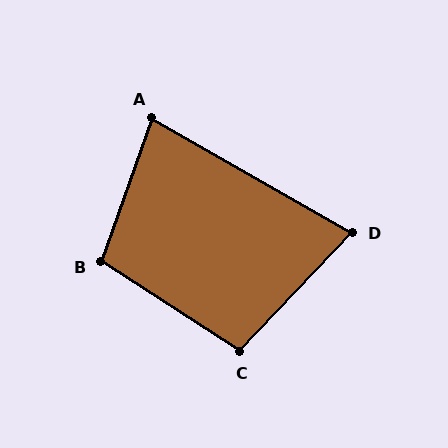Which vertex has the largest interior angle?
B, at approximately 104 degrees.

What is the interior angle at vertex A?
Approximately 80 degrees (acute).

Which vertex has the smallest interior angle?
D, at approximately 76 degrees.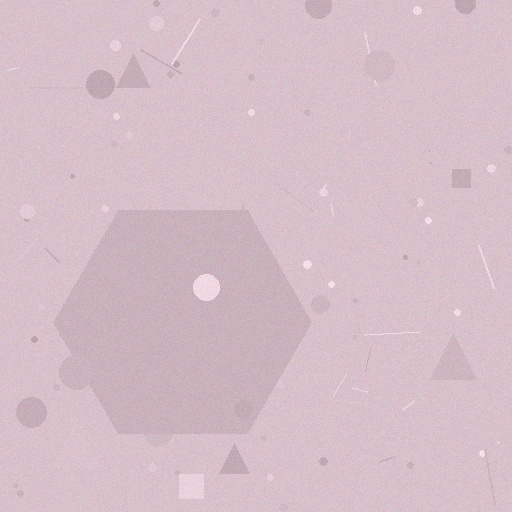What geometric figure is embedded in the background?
A hexagon is embedded in the background.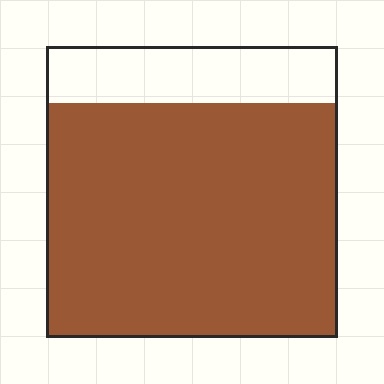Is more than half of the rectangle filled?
Yes.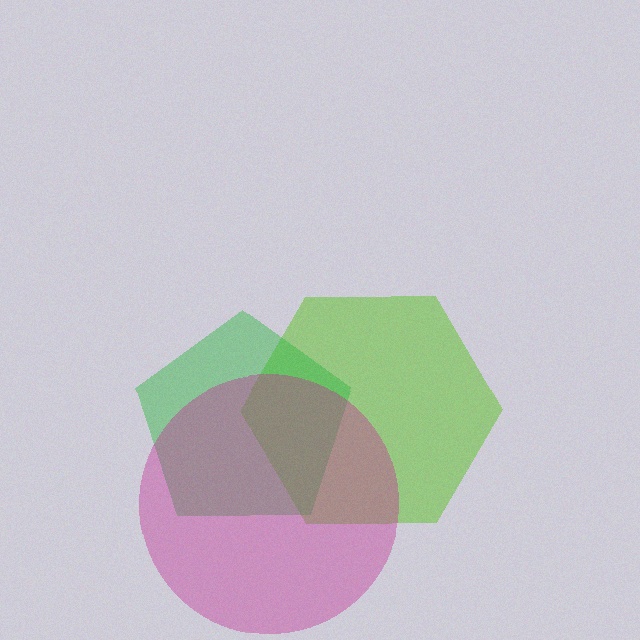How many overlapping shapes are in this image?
There are 3 overlapping shapes in the image.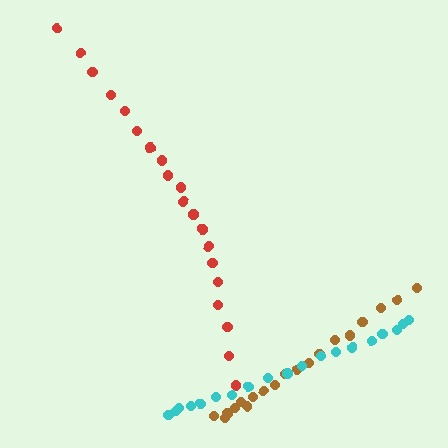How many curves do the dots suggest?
There are 3 distinct paths.